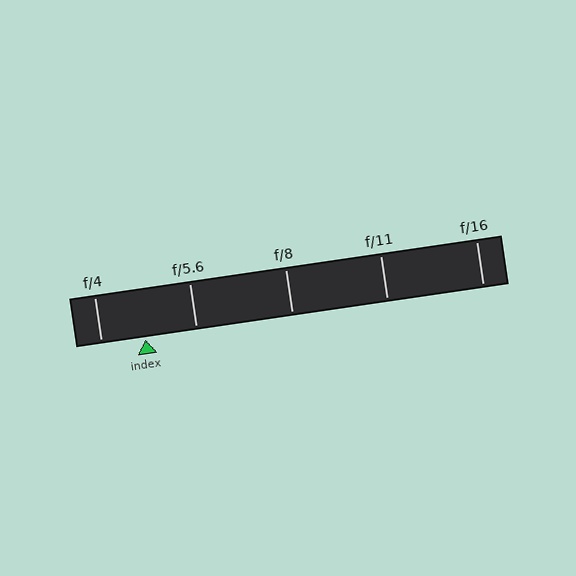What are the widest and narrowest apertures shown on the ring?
The widest aperture shown is f/4 and the narrowest is f/16.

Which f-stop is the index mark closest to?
The index mark is closest to f/4.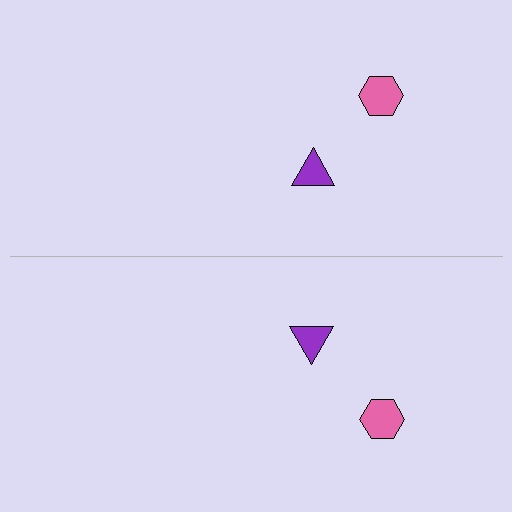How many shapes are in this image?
There are 4 shapes in this image.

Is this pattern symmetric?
Yes, this pattern has bilateral (reflection) symmetry.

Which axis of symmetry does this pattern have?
The pattern has a horizontal axis of symmetry running through the center of the image.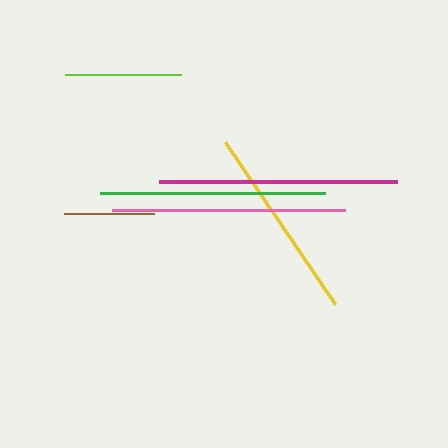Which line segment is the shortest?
The brown line is the shortest at approximately 90 pixels.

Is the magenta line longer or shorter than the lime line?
The magenta line is longer than the lime line.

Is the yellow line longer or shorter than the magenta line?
The magenta line is longer than the yellow line.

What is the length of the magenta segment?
The magenta segment is approximately 239 pixels long.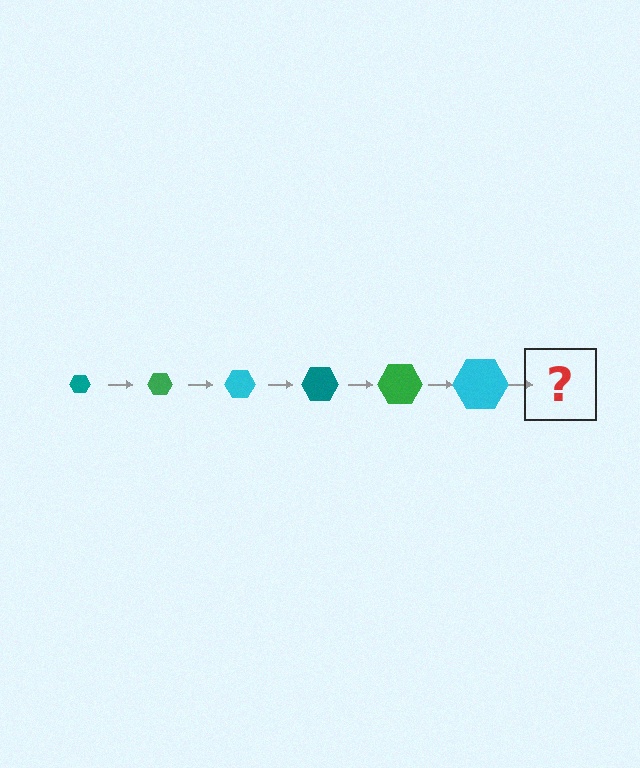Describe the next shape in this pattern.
It should be a teal hexagon, larger than the previous one.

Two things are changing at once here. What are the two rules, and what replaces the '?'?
The two rules are that the hexagon grows larger each step and the color cycles through teal, green, and cyan. The '?' should be a teal hexagon, larger than the previous one.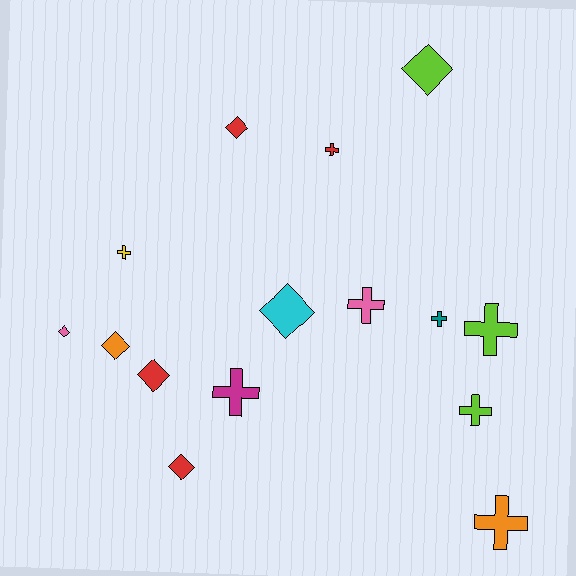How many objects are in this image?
There are 15 objects.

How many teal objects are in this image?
There is 1 teal object.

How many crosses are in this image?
There are 8 crosses.